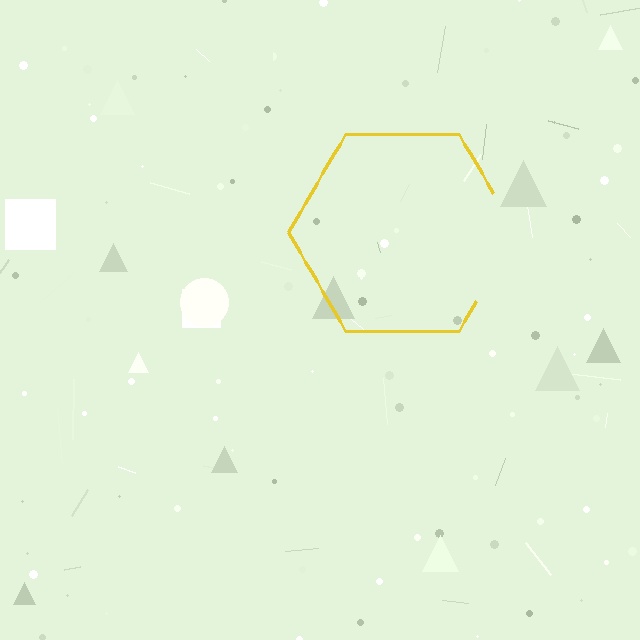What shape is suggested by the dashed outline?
The dashed outline suggests a hexagon.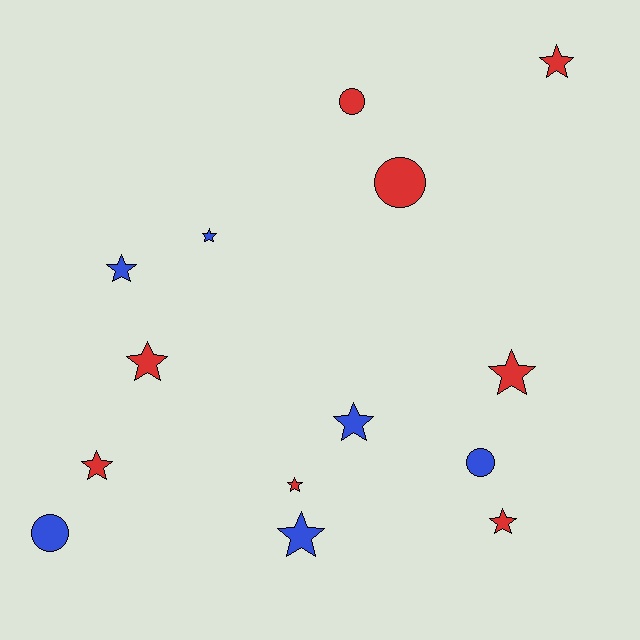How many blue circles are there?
There are 2 blue circles.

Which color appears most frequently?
Red, with 8 objects.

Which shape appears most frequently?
Star, with 10 objects.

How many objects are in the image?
There are 14 objects.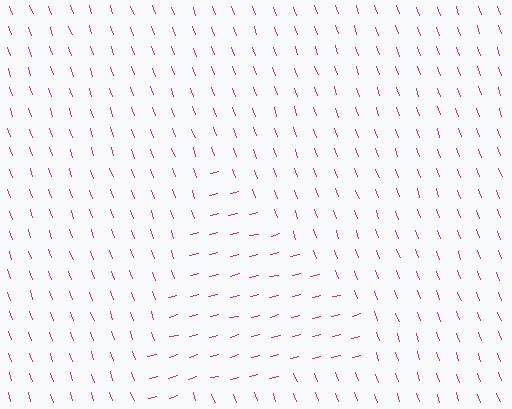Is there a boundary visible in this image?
Yes, there is a texture boundary formed by a change in line orientation.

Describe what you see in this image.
The image is filled with small magenta line segments. A triangle region in the image has lines oriented differently from the surrounding lines, creating a visible texture boundary.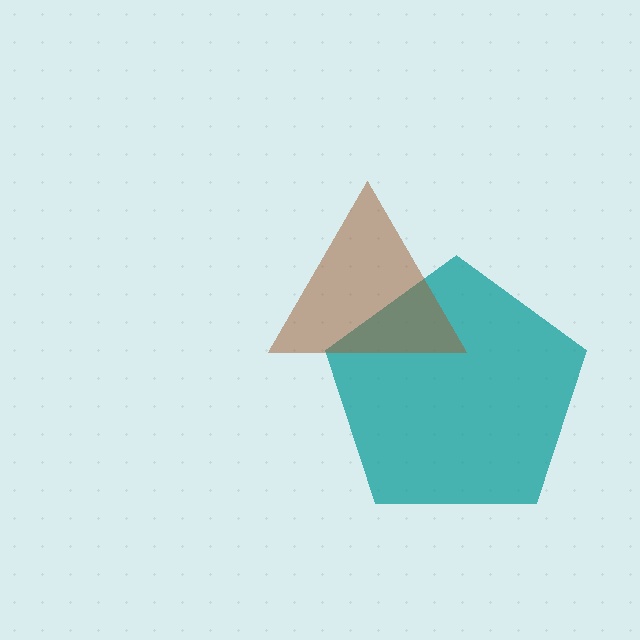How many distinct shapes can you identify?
There are 2 distinct shapes: a teal pentagon, a brown triangle.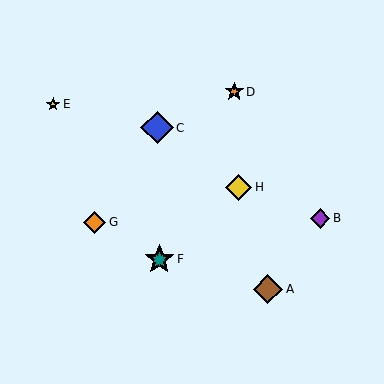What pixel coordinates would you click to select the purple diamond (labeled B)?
Click at (320, 218) to select the purple diamond B.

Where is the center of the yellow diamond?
The center of the yellow diamond is at (239, 187).